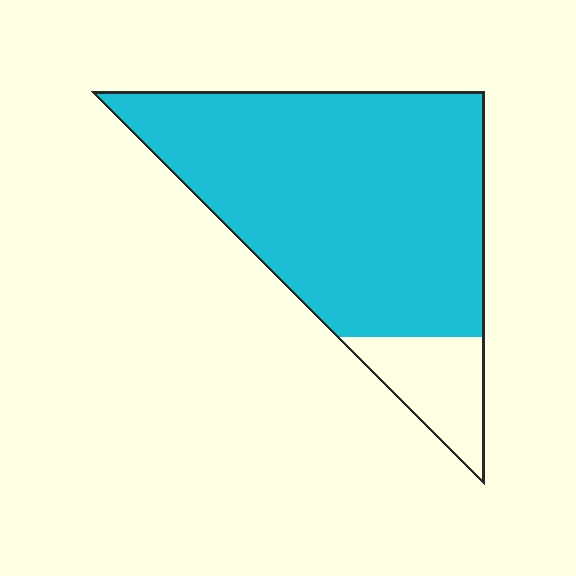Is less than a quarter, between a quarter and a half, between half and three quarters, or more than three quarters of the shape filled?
More than three quarters.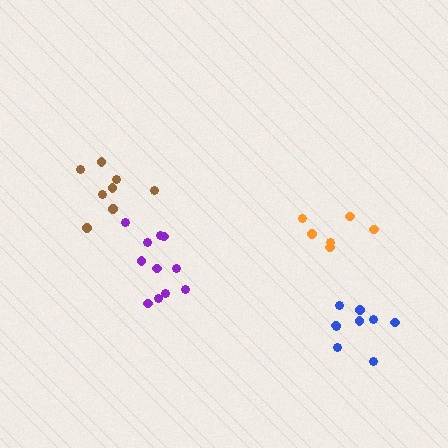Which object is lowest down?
The blue cluster is bottommost.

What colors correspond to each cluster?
The clusters are colored: purple, orange, brown, blue.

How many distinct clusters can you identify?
There are 4 distinct clusters.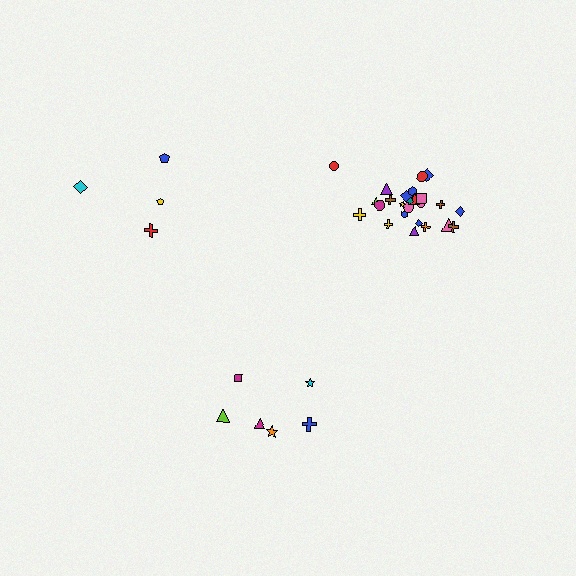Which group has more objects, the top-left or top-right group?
The top-right group.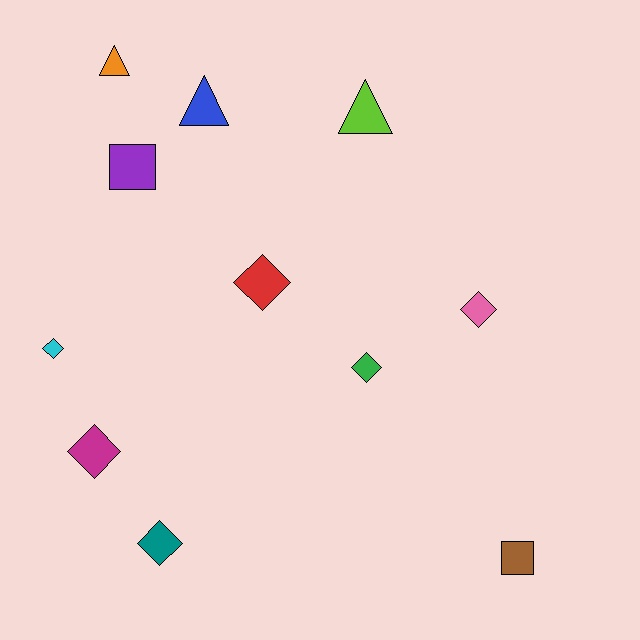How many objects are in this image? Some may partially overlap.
There are 11 objects.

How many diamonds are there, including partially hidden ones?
There are 6 diamonds.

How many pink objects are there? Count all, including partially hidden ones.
There is 1 pink object.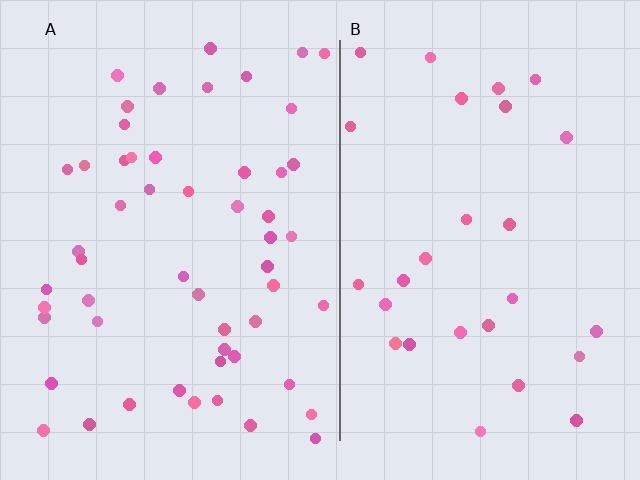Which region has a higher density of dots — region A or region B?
A (the left).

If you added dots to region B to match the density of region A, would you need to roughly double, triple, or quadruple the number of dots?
Approximately double.